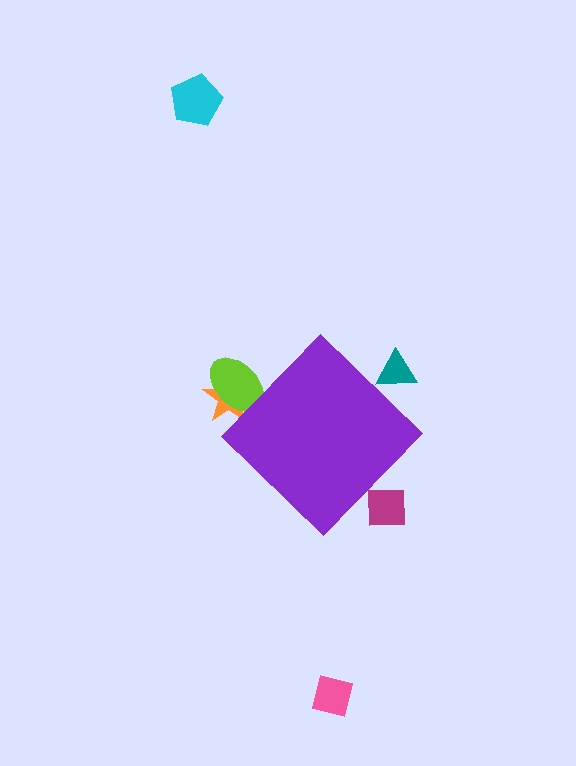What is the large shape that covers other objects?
A purple diamond.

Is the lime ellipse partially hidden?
Yes, the lime ellipse is partially hidden behind the purple diamond.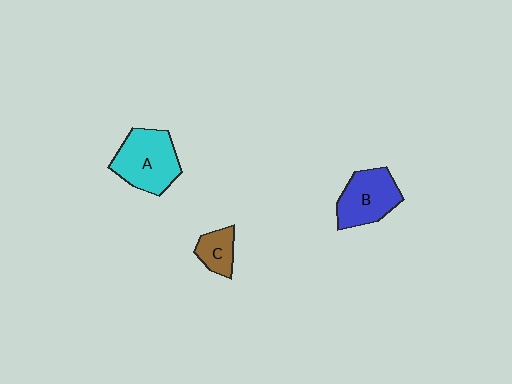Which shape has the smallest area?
Shape C (brown).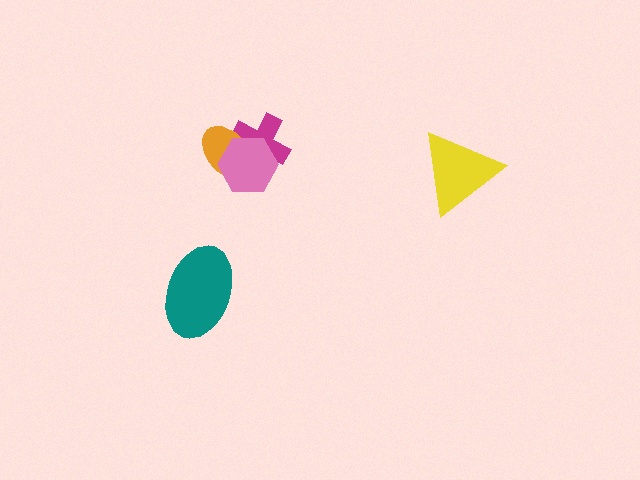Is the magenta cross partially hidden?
Yes, it is partially covered by another shape.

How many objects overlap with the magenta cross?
2 objects overlap with the magenta cross.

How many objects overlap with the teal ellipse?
0 objects overlap with the teal ellipse.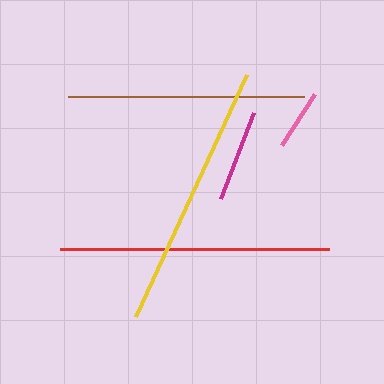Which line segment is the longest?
The red line is the longest at approximately 268 pixels.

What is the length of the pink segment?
The pink segment is approximately 60 pixels long.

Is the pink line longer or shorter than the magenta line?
The magenta line is longer than the pink line.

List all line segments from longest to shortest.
From longest to shortest: red, yellow, brown, magenta, pink.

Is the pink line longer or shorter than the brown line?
The brown line is longer than the pink line.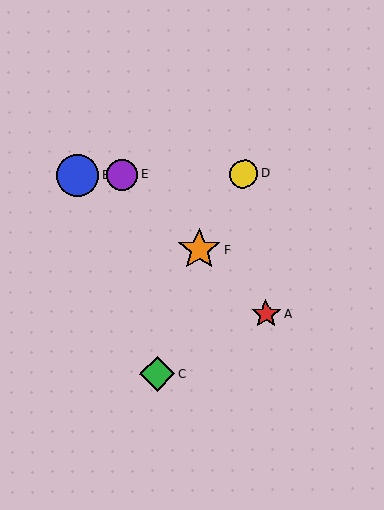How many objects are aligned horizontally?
3 objects (B, D, E) are aligned horizontally.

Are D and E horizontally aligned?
Yes, both are at y≈174.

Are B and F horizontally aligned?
No, B is at y≈176 and F is at y≈250.